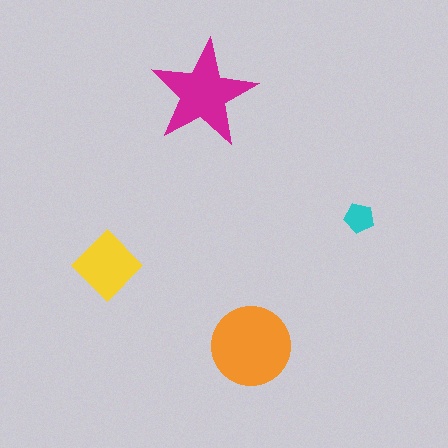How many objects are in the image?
There are 4 objects in the image.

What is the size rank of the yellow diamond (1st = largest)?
3rd.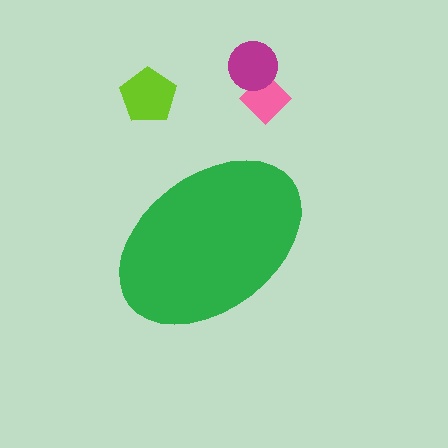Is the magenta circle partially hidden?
No, the magenta circle is fully visible.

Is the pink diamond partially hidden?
No, the pink diamond is fully visible.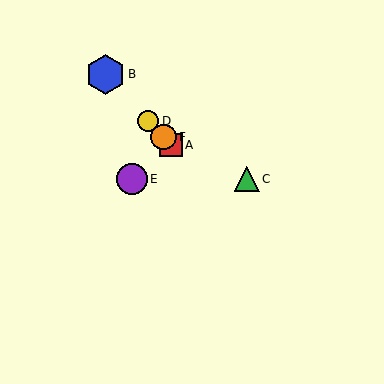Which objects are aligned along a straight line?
Objects A, B, D, F are aligned along a straight line.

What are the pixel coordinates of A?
Object A is at (171, 145).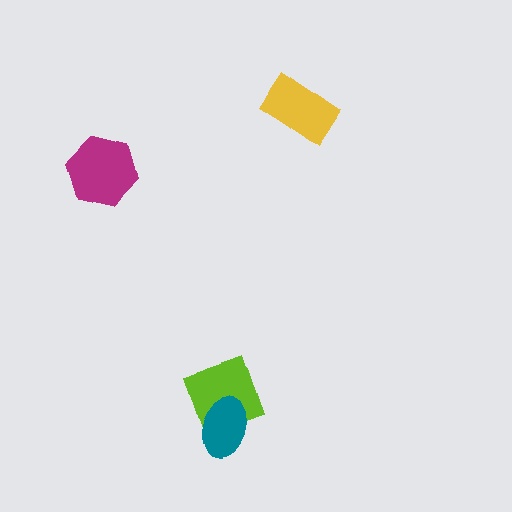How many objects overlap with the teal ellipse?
1 object overlaps with the teal ellipse.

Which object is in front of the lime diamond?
The teal ellipse is in front of the lime diamond.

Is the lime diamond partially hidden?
Yes, it is partially covered by another shape.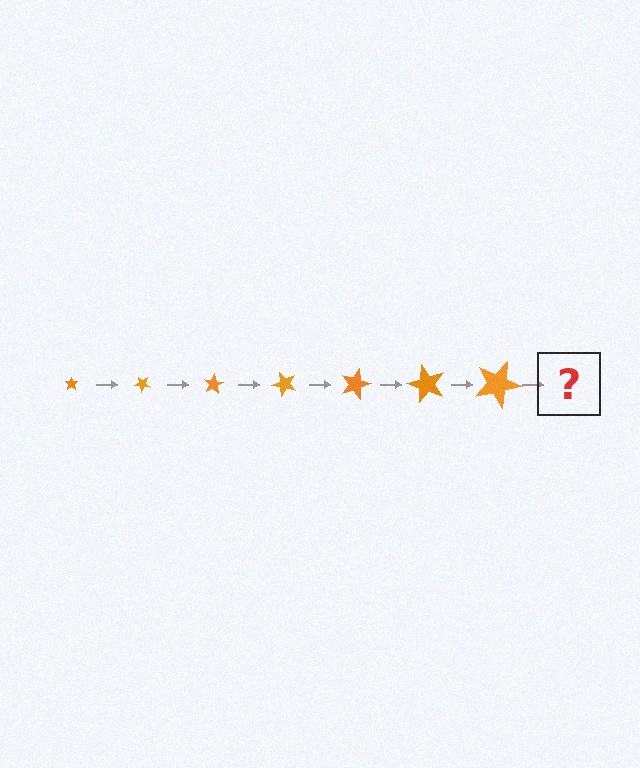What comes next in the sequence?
The next element should be a star, larger than the previous one and rotated 280 degrees from the start.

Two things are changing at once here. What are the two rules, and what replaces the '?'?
The two rules are that the star grows larger each step and it rotates 40 degrees each step. The '?' should be a star, larger than the previous one and rotated 280 degrees from the start.